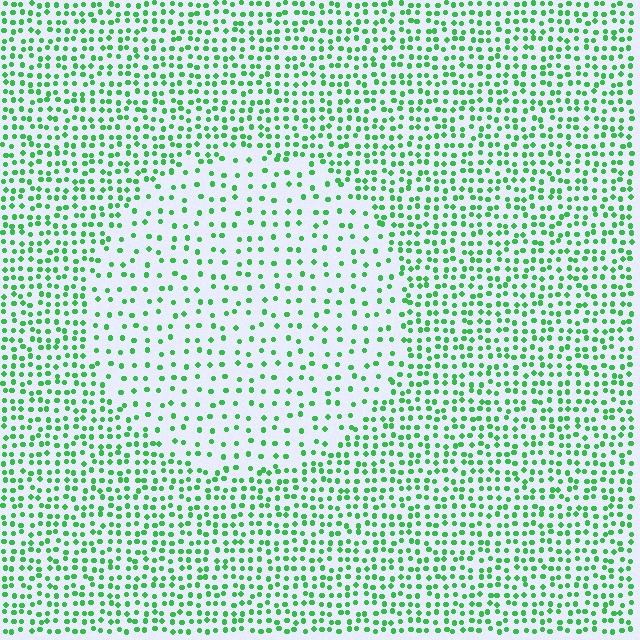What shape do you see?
I see a circle.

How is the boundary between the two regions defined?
The boundary is defined by a change in element density (approximately 2.1x ratio). All elements are the same color, size, and shape.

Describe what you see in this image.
The image contains small green elements arranged at two different densities. A circle-shaped region is visible where the elements are less densely packed than the surrounding area.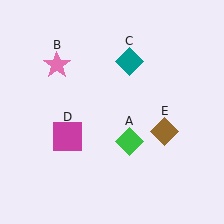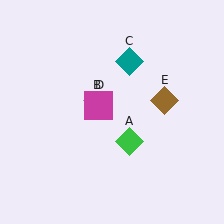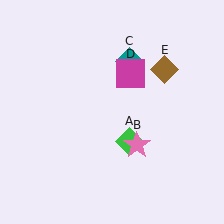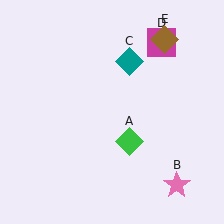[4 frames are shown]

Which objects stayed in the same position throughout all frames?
Green diamond (object A) and teal diamond (object C) remained stationary.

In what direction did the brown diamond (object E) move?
The brown diamond (object E) moved up.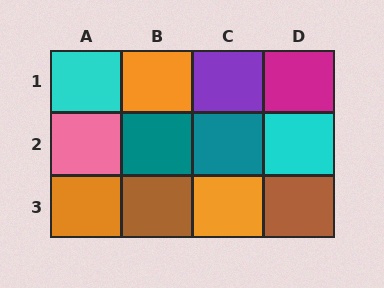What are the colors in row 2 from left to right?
Pink, teal, teal, cyan.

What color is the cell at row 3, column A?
Orange.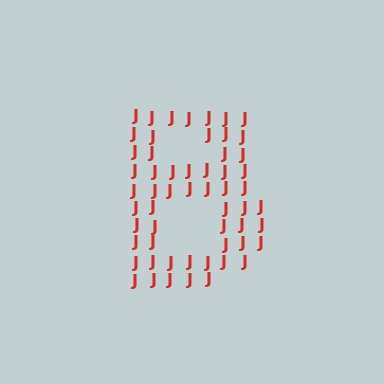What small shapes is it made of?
It is made of small letter J's.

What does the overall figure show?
The overall figure shows the letter B.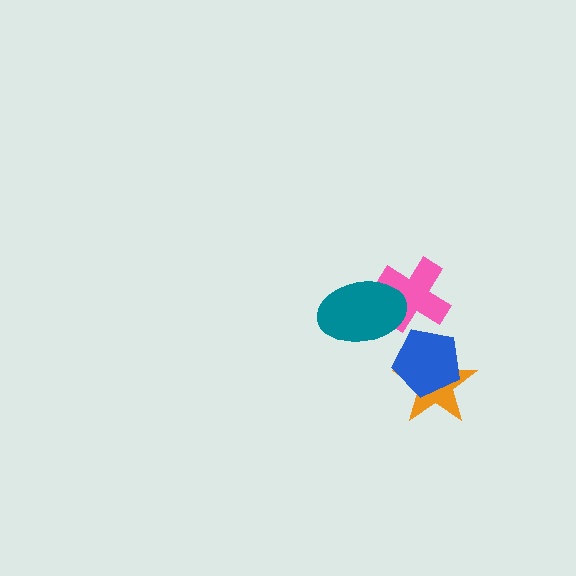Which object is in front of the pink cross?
The teal ellipse is in front of the pink cross.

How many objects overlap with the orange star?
1 object overlaps with the orange star.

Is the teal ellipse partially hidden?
No, no other shape covers it.